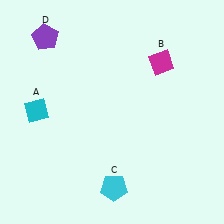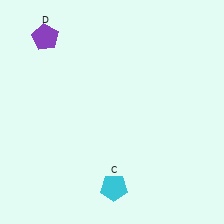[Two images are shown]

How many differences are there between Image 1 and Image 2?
There are 2 differences between the two images.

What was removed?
The cyan diamond (A), the magenta diamond (B) were removed in Image 2.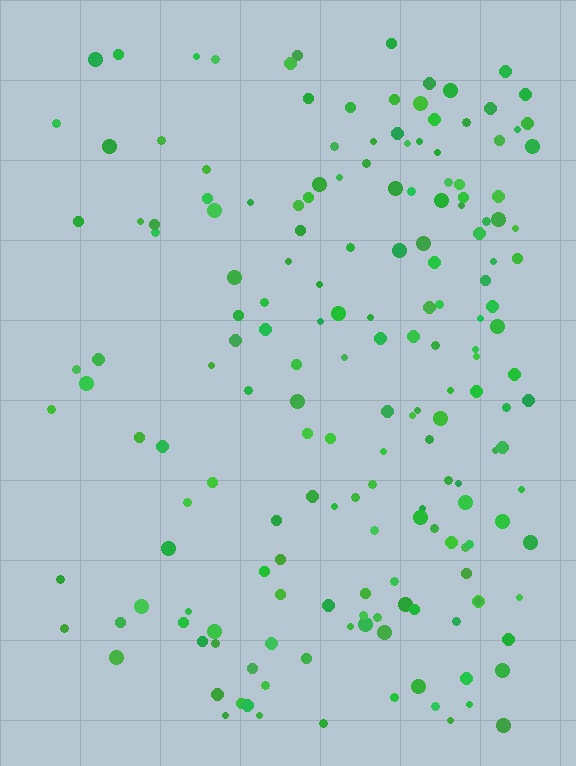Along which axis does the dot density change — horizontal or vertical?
Horizontal.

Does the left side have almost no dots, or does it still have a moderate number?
Still a moderate number, just noticeably fewer than the right.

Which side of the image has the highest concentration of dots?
The right.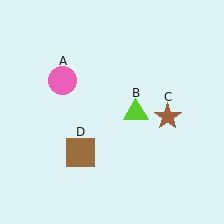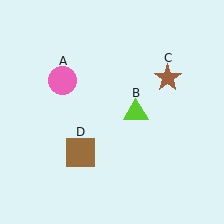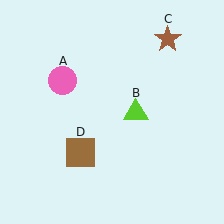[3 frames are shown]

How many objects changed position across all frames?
1 object changed position: brown star (object C).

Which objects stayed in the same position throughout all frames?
Pink circle (object A) and lime triangle (object B) and brown square (object D) remained stationary.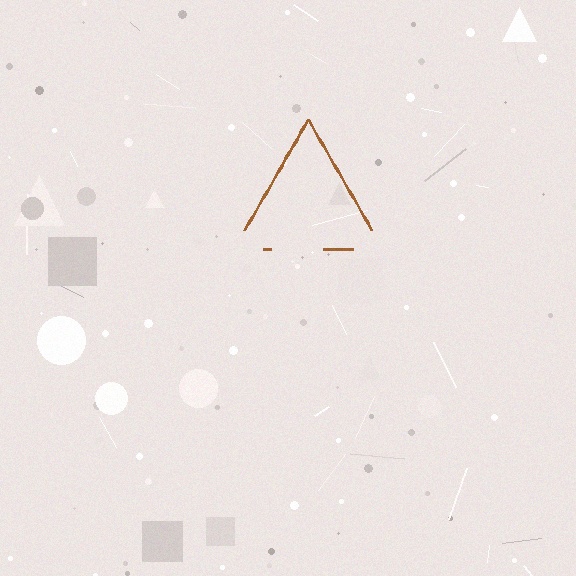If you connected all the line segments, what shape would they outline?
They would outline a triangle.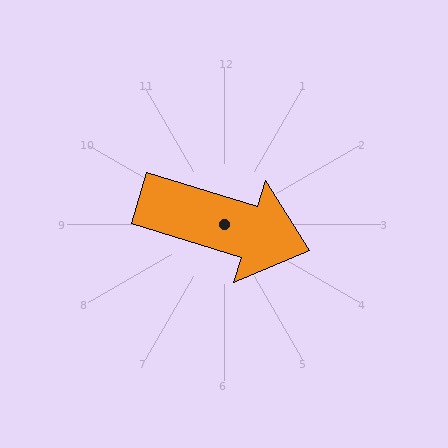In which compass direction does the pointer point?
East.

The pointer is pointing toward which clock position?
Roughly 4 o'clock.